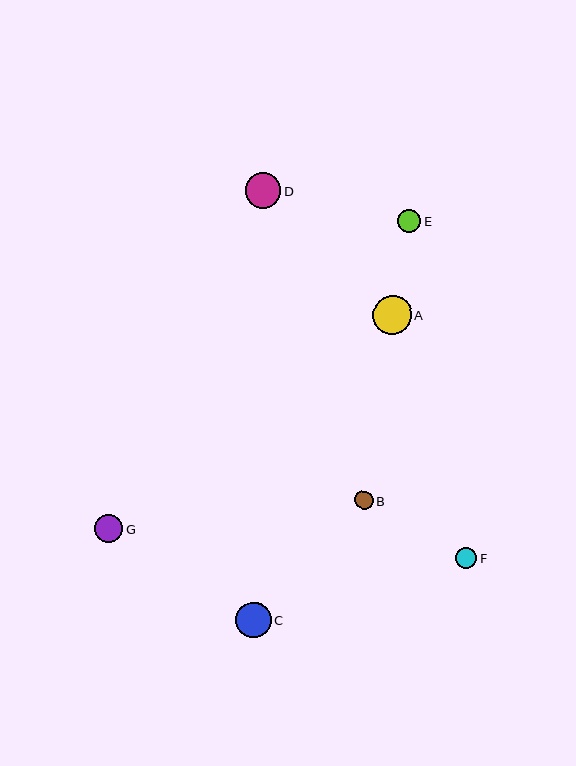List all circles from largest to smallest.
From largest to smallest: A, D, C, G, E, F, B.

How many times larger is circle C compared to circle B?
Circle C is approximately 2.0 times the size of circle B.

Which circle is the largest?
Circle A is the largest with a size of approximately 39 pixels.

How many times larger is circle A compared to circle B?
Circle A is approximately 2.2 times the size of circle B.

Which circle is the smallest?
Circle B is the smallest with a size of approximately 18 pixels.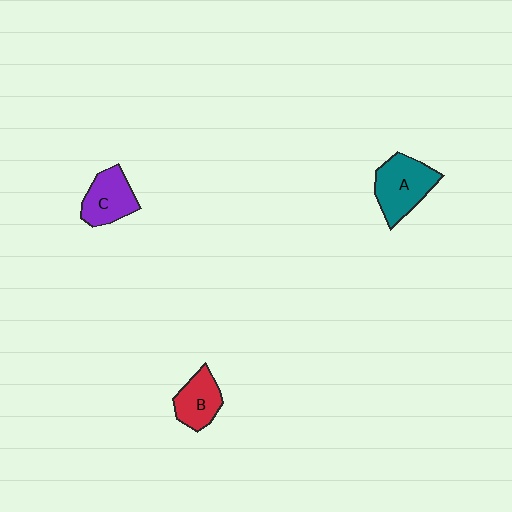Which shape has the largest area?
Shape A (teal).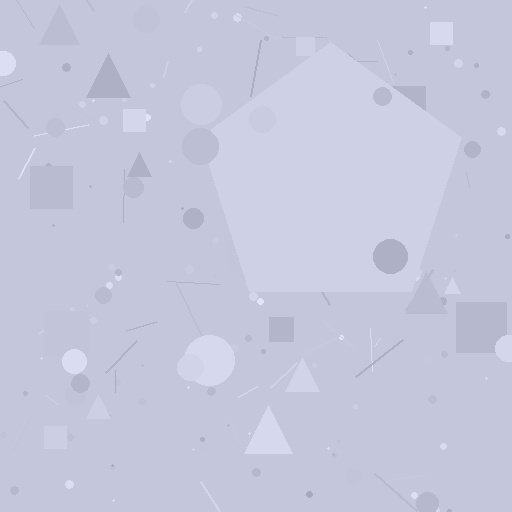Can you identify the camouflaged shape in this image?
The camouflaged shape is a pentagon.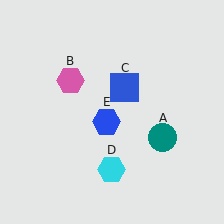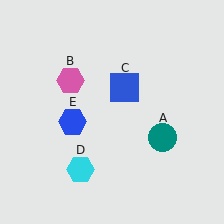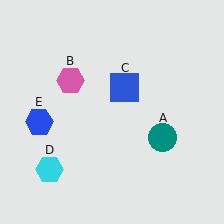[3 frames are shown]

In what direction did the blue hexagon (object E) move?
The blue hexagon (object E) moved left.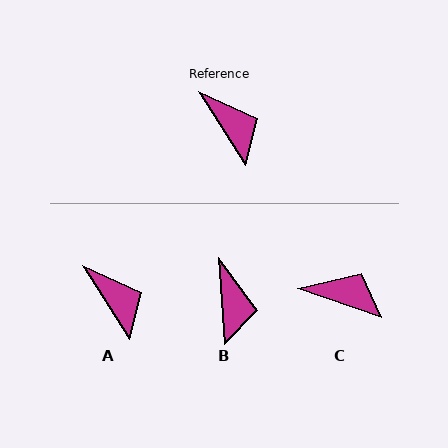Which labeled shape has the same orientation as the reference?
A.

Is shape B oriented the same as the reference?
No, it is off by about 29 degrees.